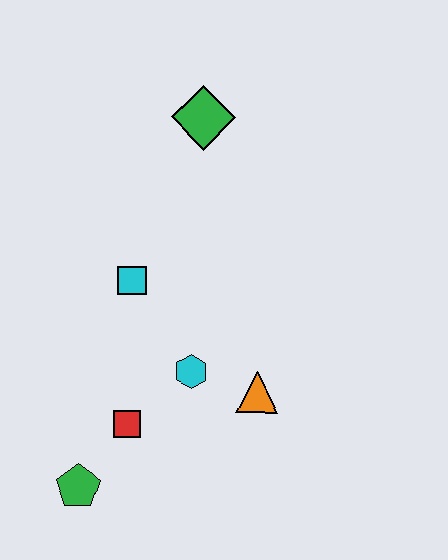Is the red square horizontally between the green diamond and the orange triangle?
No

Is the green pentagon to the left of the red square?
Yes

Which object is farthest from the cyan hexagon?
The green diamond is farthest from the cyan hexagon.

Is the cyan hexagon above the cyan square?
No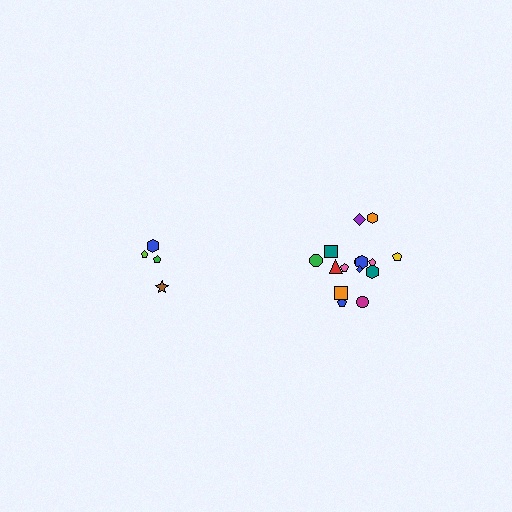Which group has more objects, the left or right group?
The right group.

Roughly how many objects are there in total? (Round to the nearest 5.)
Roughly 20 objects in total.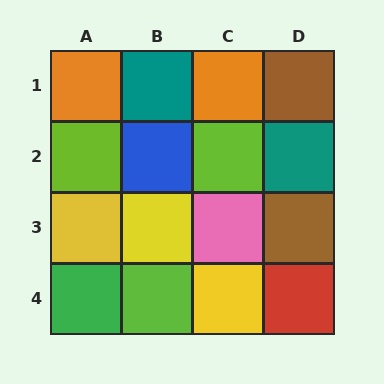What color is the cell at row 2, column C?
Lime.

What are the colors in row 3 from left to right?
Yellow, yellow, pink, brown.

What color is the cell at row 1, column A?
Orange.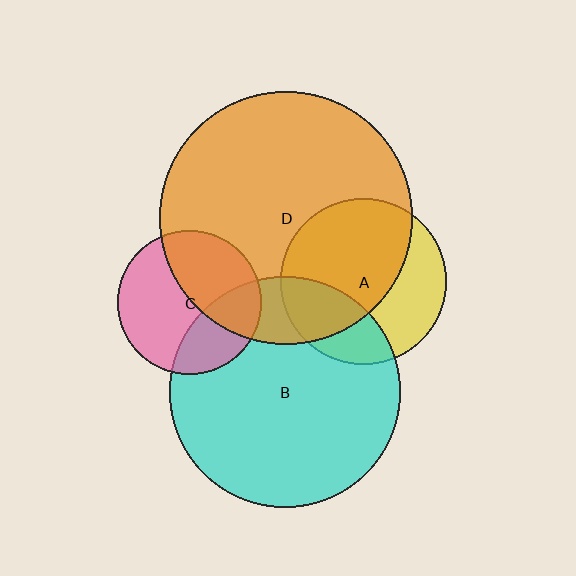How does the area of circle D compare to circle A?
Approximately 2.3 times.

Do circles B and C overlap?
Yes.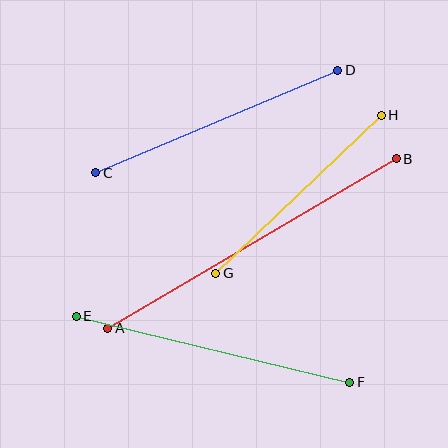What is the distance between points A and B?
The distance is approximately 335 pixels.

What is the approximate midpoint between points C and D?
The midpoint is at approximately (217, 122) pixels.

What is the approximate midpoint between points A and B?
The midpoint is at approximately (252, 244) pixels.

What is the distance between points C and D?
The distance is approximately 262 pixels.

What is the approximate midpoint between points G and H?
The midpoint is at approximately (299, 194) pixels.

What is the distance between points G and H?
The distance is approximately 229 pixels.